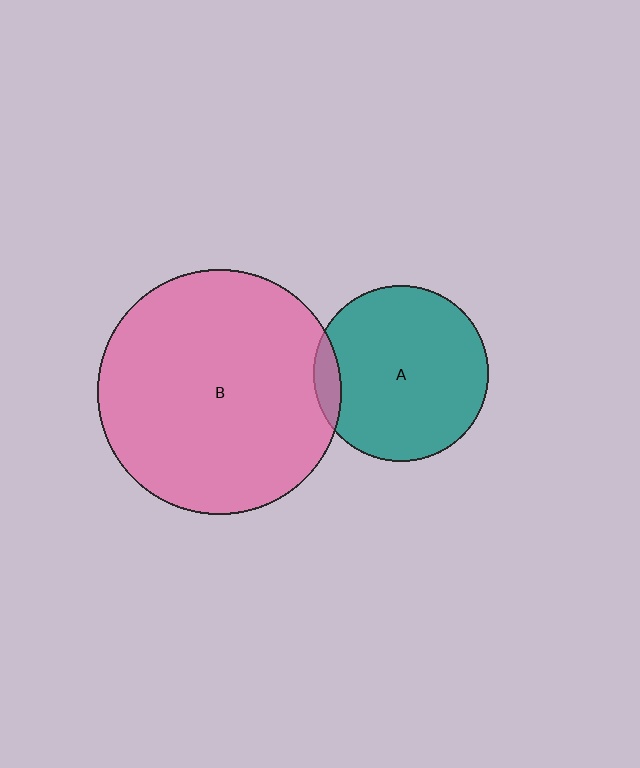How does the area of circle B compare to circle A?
Approximately 1.9 times.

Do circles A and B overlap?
Yes.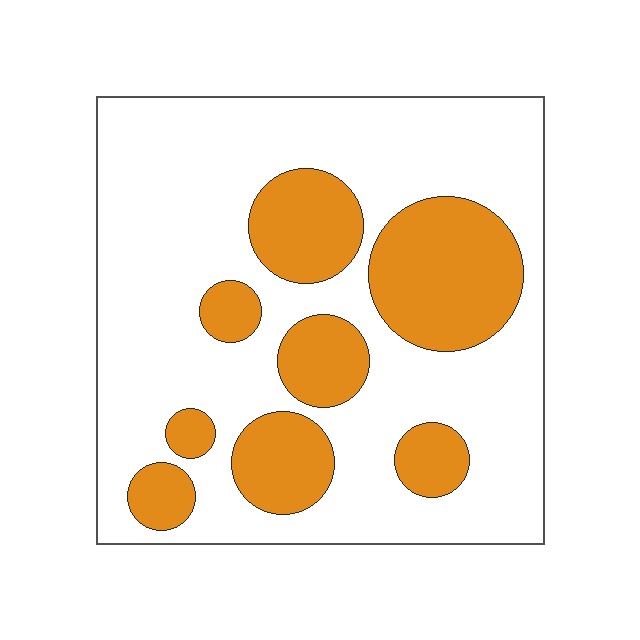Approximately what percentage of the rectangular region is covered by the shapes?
Approximately 30%.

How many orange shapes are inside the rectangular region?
8.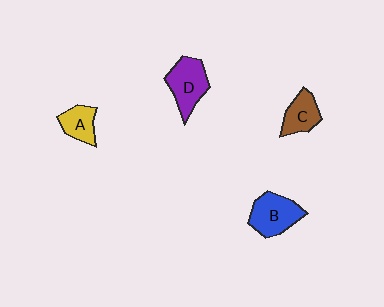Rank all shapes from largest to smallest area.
From largest to smallest: D (purple), B (blue), C (brown), A (yellow).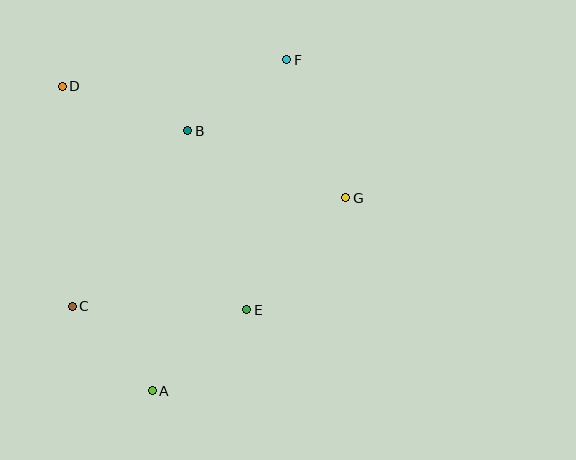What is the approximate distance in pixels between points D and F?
The distance between D and F is approximately 226 pixels.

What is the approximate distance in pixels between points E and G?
The distance between E and G is approximately 149 pixels.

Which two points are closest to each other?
Points A and C are closest to each other.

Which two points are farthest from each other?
Points A and F are farthest from each other.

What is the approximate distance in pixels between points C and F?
The distance between C and F is approximately 327 pixels.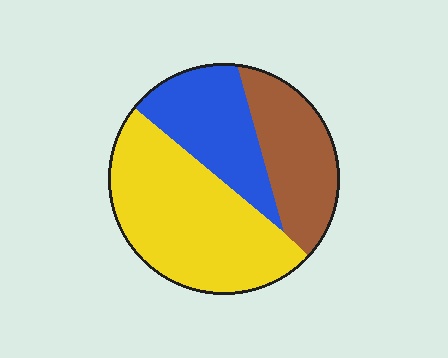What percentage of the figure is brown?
Brown covers about 25% of the figure.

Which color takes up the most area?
Yellow, at roughly 50%.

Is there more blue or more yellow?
Yellow.